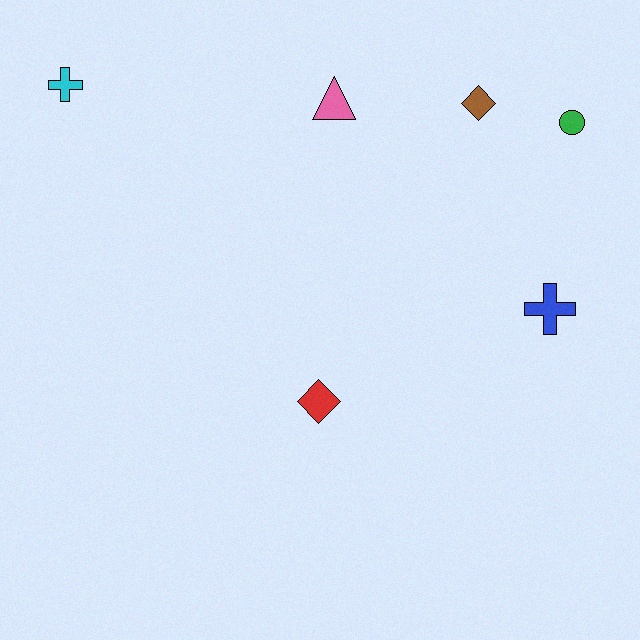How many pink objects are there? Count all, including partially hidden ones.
There is 1 pink object.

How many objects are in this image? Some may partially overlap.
There are 6 objects.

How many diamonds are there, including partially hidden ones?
There are 2 diamonds.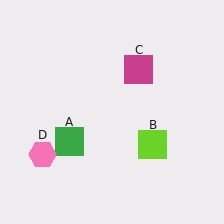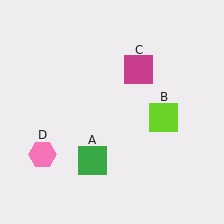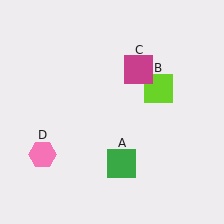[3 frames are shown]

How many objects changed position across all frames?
2 objects changed position: green square (object A), lime square (object B).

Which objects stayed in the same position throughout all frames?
Magenta square (object C) and pink hexagon (object D) remained stationary.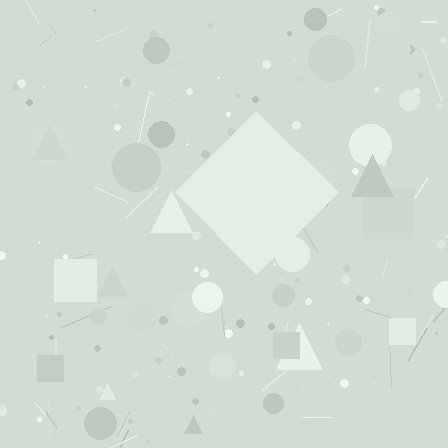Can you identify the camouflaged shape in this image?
The camouflaged shape is a diamond.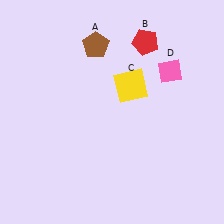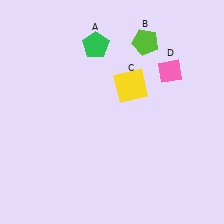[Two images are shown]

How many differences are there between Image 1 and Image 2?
There are 2 differences between the two images.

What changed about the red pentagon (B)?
In Image 1, B is red. In Image 2, it changed to lime.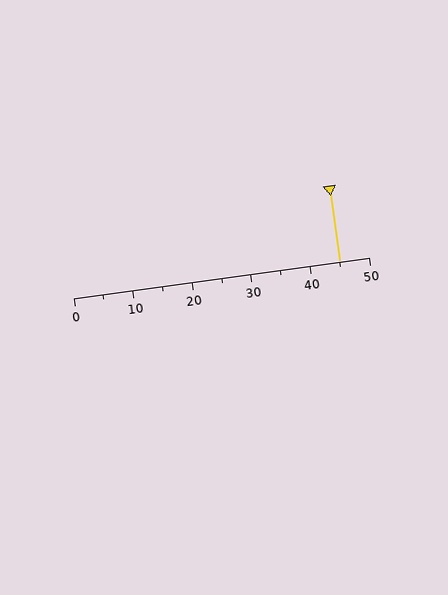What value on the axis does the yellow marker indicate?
The marker indicates approximately 45.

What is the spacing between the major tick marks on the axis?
The major ticks are spaced 10 apart.